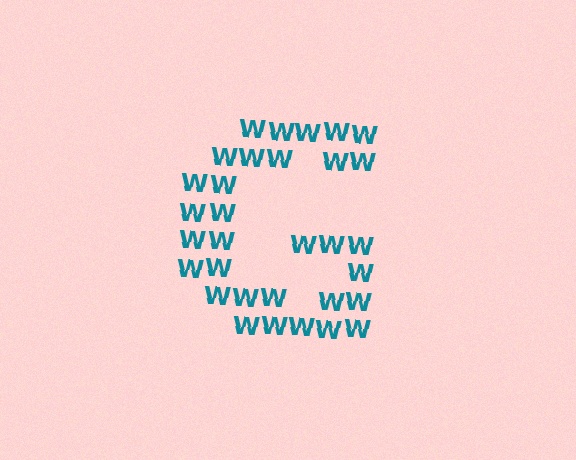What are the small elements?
The small elements are letter W's.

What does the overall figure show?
The overall figure shows the letter G.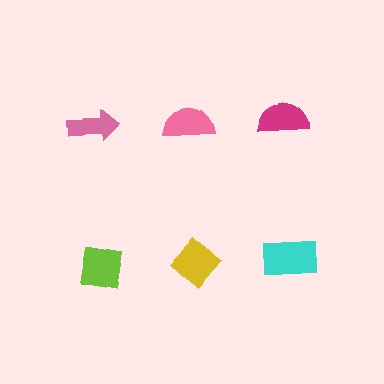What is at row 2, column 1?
A lime square.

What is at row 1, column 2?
A pink semicircle.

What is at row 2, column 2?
A yellow diamond.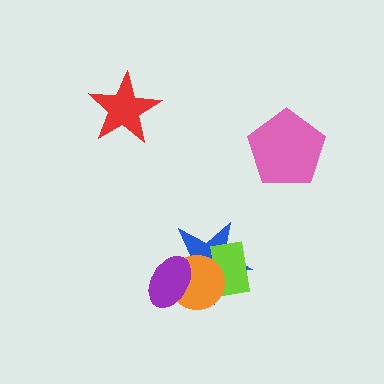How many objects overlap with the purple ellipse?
2 objects overlap with the purple ellipse.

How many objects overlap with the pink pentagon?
0 objects overlap with the pink pentagon.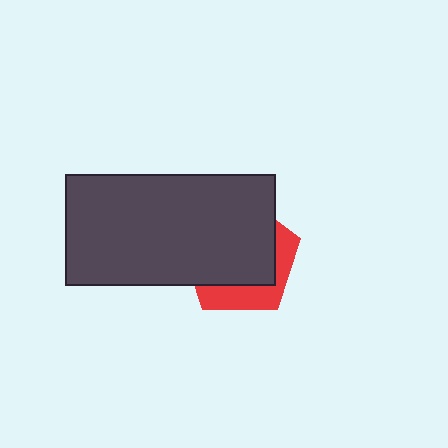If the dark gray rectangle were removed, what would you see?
You would see the complete red pentagon.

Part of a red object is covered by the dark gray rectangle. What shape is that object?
It is a pentagon.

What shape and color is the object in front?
The object in front is a dark gray rectangle.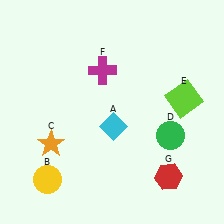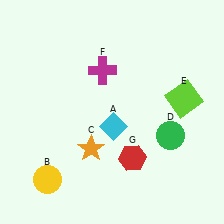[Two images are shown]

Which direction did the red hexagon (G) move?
The red hexagon (G) moved left.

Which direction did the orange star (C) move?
The orange star (C) moved right.